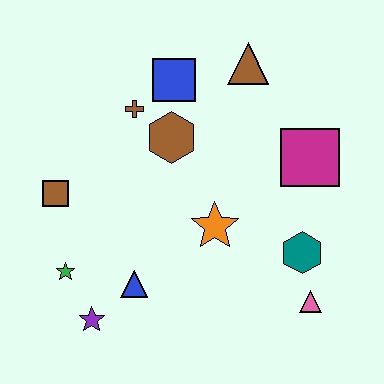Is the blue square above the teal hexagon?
Yes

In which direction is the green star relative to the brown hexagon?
The green star is below the brown hexagon.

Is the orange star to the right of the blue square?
Yes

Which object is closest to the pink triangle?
The teal hexagon is closest to the pink triangle.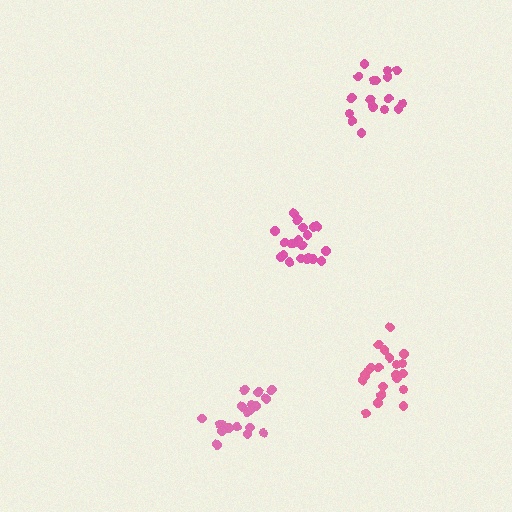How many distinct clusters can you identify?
There are 4 distinct clusters.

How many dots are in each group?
Group 1: 21 dots, Group 2: 20 dots, Group 3: 21 dots, Group 4: 17 dots (79 total).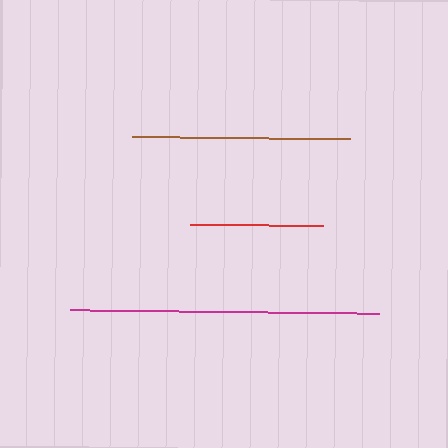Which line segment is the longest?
The magenta line is the longest at approximately 310 pixels.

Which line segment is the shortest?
The red line is the shortest at approximately 133 pixels.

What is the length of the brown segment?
The brown segment is approximately 217 pixels long.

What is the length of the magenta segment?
The magenta segment is approximately 310 pixels long.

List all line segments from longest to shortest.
From longest to shortest: magenta, brown, red.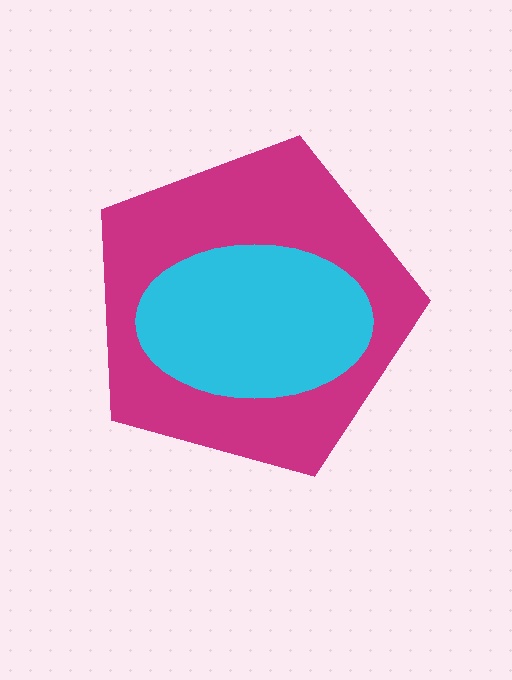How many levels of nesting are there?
2.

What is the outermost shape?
The magenta pentagon.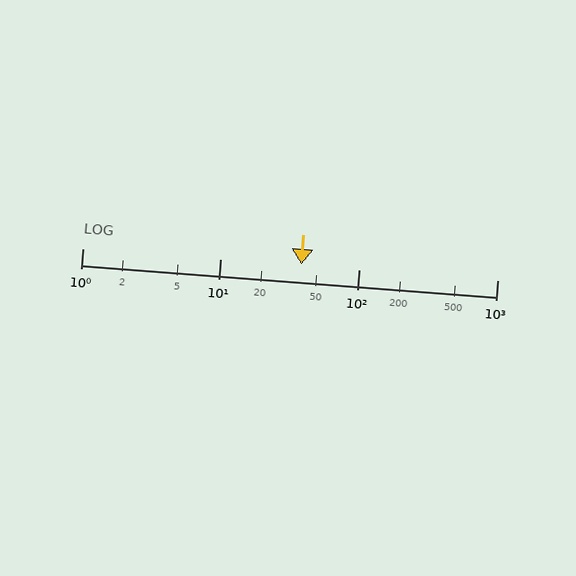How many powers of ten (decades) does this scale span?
The scale spans 3 decades, from 1 to 1000.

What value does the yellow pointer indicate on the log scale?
The pointer indicates approximately 38.